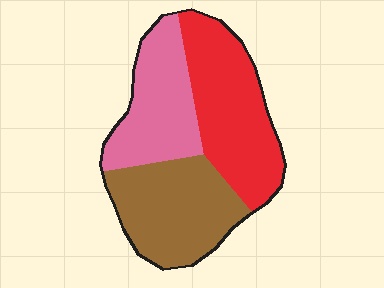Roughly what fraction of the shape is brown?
Brown takes up between a quarter and a half of the shape.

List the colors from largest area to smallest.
From largest to smallest: red, brown, pink.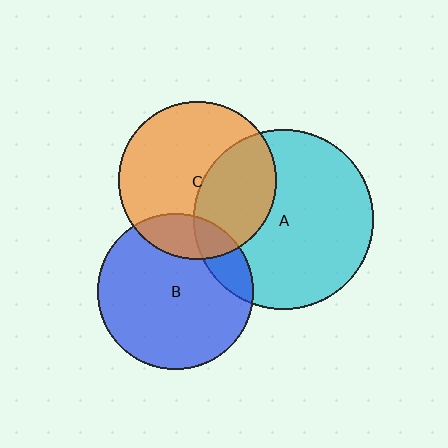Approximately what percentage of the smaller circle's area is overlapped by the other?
Approximately 35%.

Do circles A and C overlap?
Yes.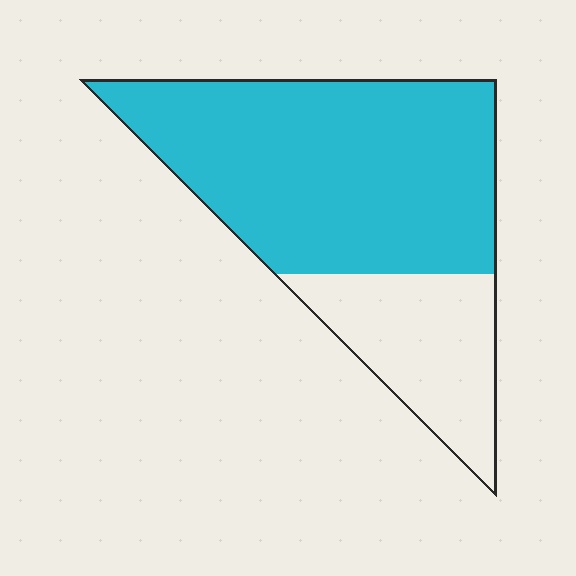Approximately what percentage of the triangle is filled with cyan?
Approximately 70%.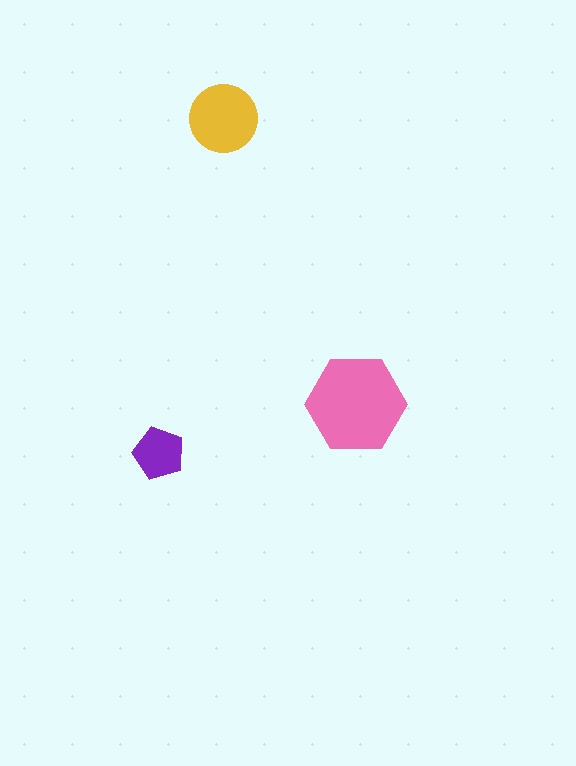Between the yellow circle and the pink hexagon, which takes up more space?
The pink hexagon.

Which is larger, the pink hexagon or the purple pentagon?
The pink hexagon.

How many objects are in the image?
There are 3 objects in the image.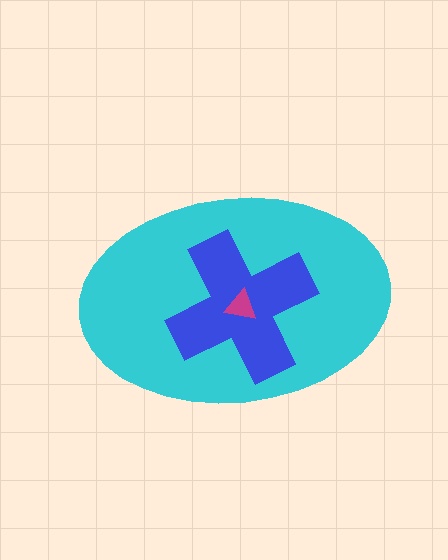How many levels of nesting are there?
3.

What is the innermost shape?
The magenta triangle.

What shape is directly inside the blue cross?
The magenta triangle.